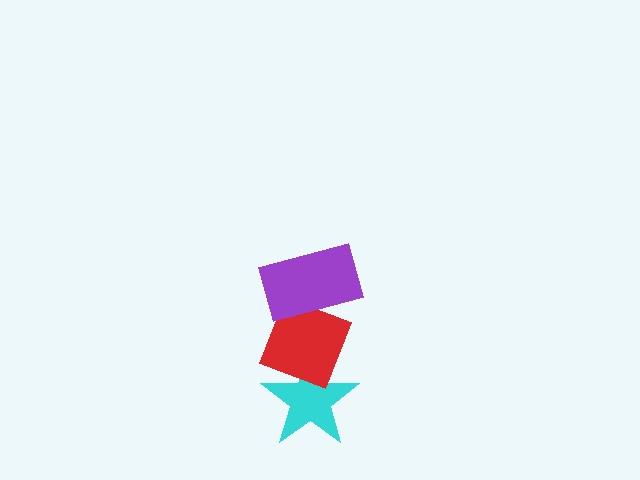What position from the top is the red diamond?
The red diamond is 2nd from the top.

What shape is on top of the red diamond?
The purple rectangle is on top of the red diamond.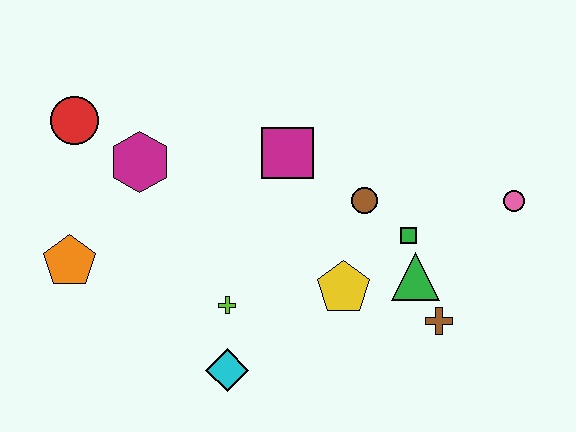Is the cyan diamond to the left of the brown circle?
Yes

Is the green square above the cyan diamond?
Yes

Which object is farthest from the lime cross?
The pink circle is farthest from the lime cross.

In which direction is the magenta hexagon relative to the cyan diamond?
The magenta hexagon is above the cyan diamond.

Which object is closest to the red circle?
The magenta hexagon is closest to the red circle.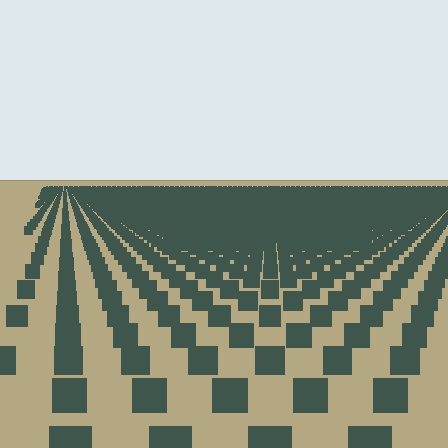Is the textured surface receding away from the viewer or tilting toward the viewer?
The surface is receding away from the viewer. Texture elements get smaller and denser toward the top.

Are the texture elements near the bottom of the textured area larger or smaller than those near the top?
Larger. Near the bottom, elements are closer to the viewer and appear at a bigger on-screen size.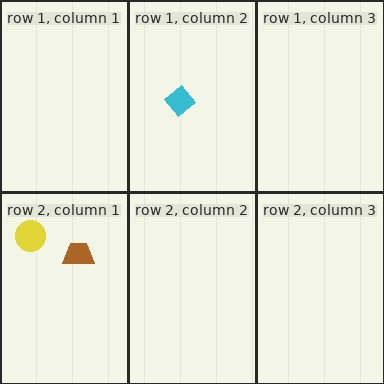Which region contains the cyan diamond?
The row 1, column 2 region.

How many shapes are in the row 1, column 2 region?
1.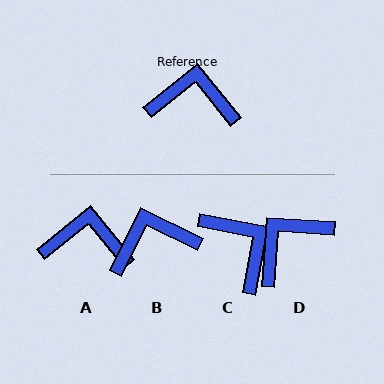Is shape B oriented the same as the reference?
No, it is off by about 25 degrees.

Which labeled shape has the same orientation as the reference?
A.